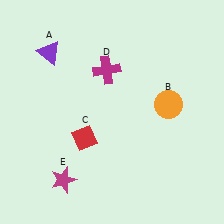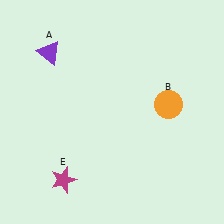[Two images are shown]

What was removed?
The magenta cross (D), the red diamond (C) were removed in Image 2.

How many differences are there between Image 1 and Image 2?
There are 2 differences between the two images.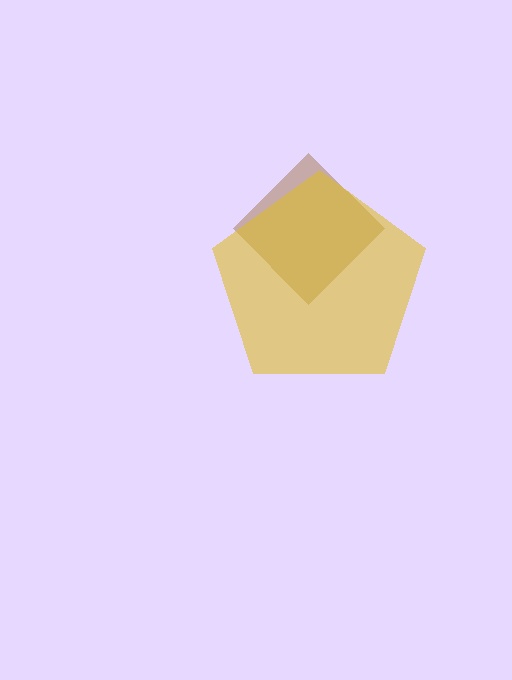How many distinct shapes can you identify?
There are 2 distinct shapes: a brown diamond, a yellow pentagon.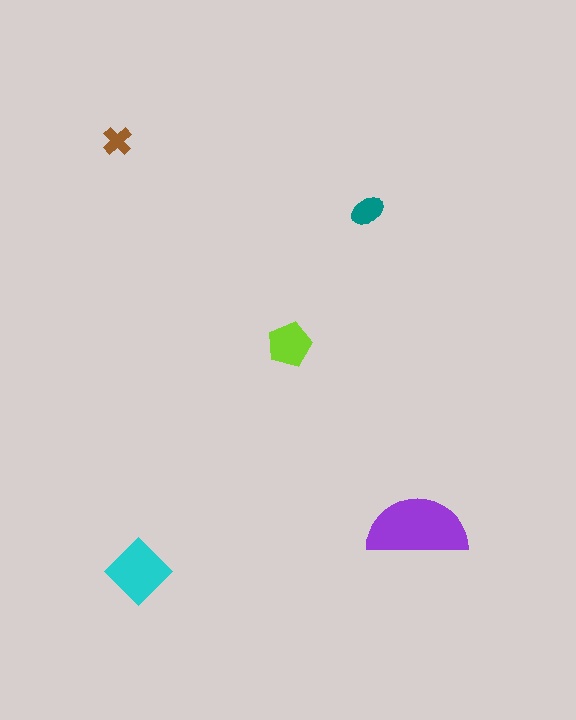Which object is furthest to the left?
The brown cross is leftmost.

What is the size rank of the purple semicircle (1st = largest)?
1st.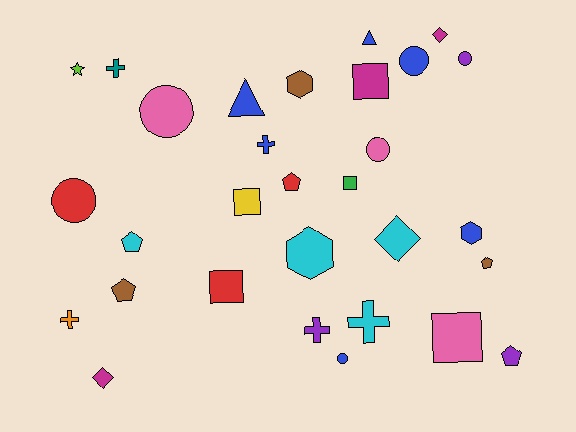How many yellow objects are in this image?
There is 1 yellow object.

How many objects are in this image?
There are 30 objects.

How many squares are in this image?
There are 5 squares.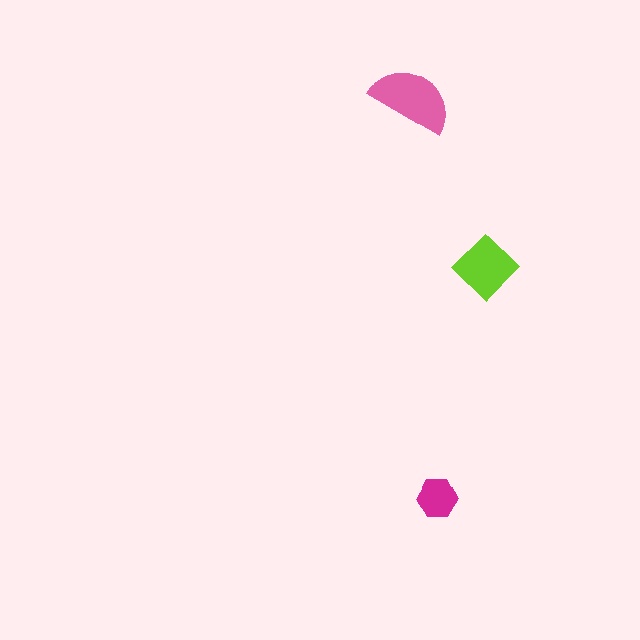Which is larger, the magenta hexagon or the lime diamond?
The lime diamond.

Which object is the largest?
The pink semicircle.